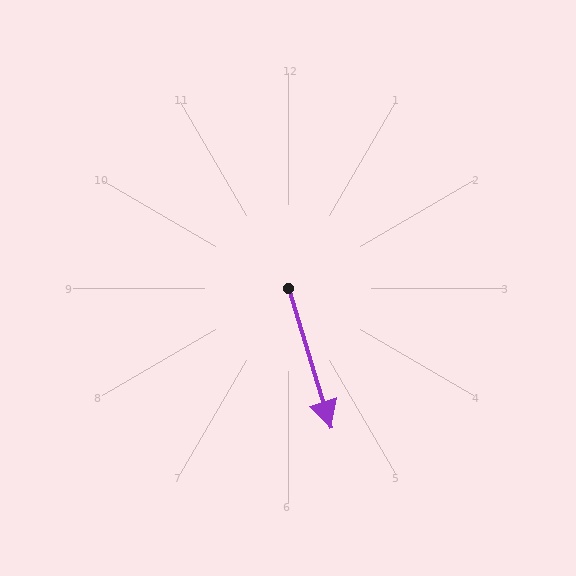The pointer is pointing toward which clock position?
Roughly 5 o'clock.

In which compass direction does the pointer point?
South.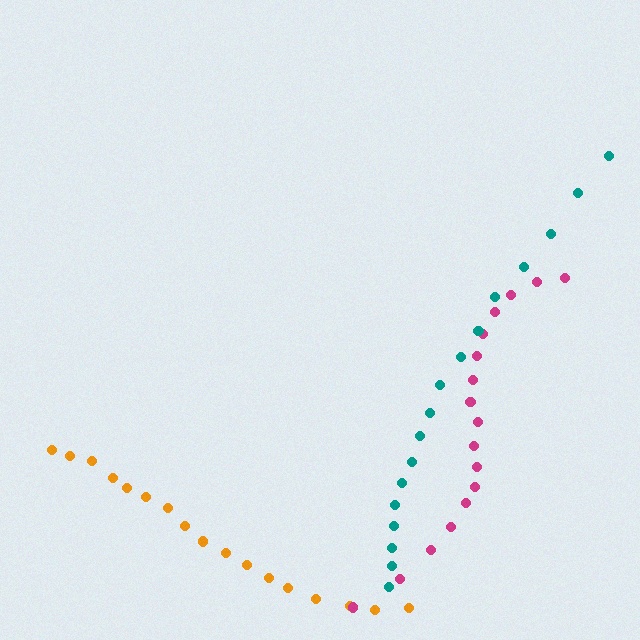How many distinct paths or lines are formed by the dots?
There are 3 distinct paths.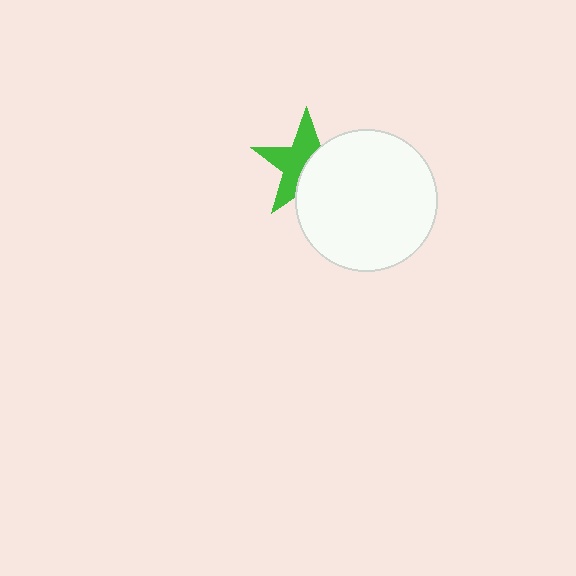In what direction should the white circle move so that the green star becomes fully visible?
The white circle should move right. That is the shortest direction to clear the overlap and leave the green star fully visible.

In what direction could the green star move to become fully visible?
The green star could move left. That would shift it out from behind the white circle entirely.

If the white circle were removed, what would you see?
You would see the complete green star.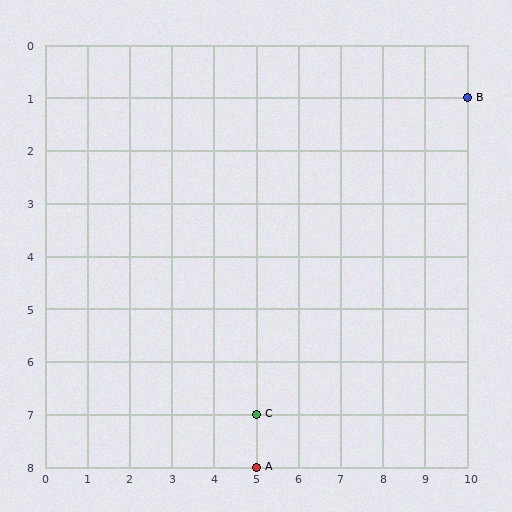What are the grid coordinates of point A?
Point A is at grid coordinates (5, 8).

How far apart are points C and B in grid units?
Points C and B are 5 columns and 6 rows apart (about 7.8 grid units diagonally).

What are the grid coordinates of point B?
Point B is at grid coordinates (10, 1).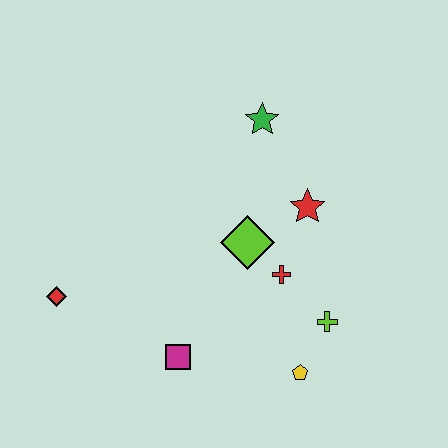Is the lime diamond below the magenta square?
No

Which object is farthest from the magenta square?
The green star is farthest from the magenta square.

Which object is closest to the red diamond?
The magenta square is closest to the red diamond.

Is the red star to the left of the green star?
No